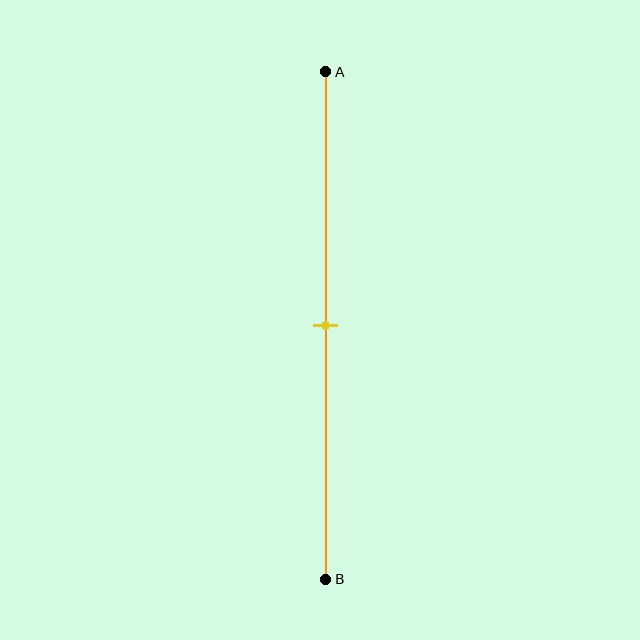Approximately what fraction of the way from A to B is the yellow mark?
The yellow mark is approximately 50% of the way from A to B.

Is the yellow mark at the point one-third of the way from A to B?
No, the mark is at about 50% from A, not at the 33% one-third point.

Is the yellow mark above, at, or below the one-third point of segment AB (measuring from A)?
The yellow mark is below the one-third point of segment AB.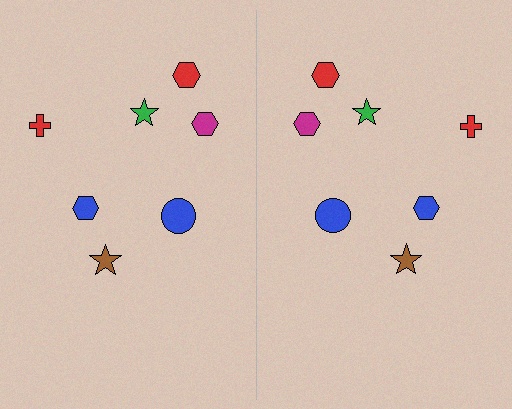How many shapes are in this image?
There are 14 shapes in this image.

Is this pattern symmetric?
Yes, this pattern has bilateral (reflection) symmetry.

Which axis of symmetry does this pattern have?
The pattern has a vertical axis of symmetry running through the center of the image.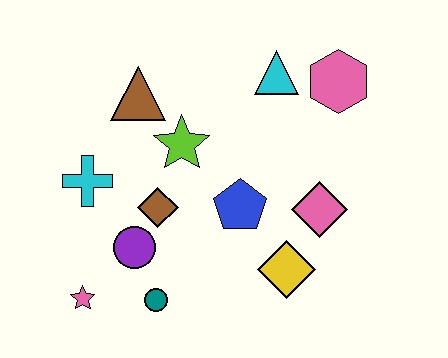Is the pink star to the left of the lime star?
Yes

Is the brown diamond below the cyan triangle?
Yes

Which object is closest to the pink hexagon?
The cyan triangle is closest to the pink hexagon.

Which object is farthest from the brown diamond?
The pink hexagon is farthest from the brown diamond.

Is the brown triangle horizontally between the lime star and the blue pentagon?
No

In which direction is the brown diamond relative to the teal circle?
The brown diamond is above the teal circle.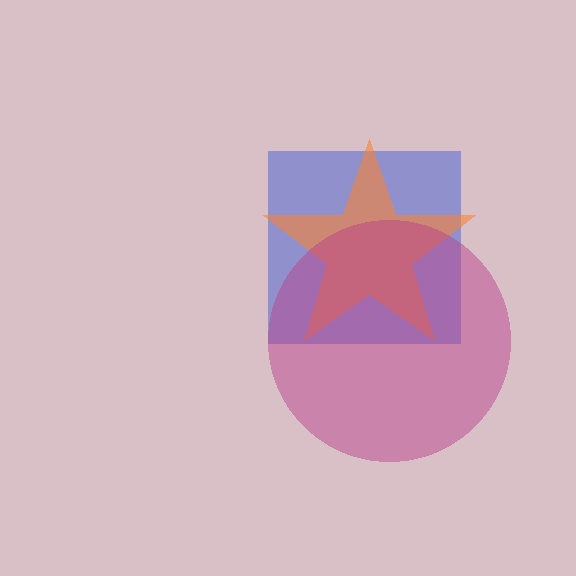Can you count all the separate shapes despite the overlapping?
Yes, there are 3 separate shapes.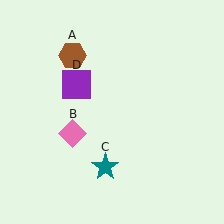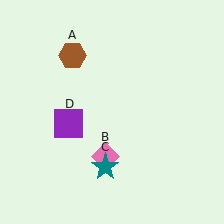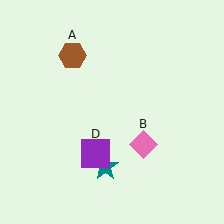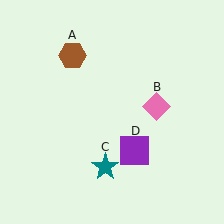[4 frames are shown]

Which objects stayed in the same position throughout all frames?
Brown hexagon (object A) and teal star (object C) remained stationary.